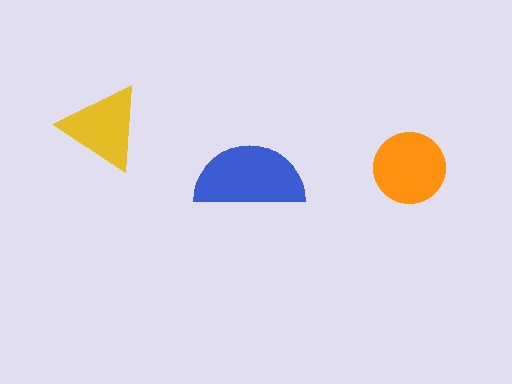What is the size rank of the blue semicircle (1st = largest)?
1st.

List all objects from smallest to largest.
The yellow triangle, the orange circle, the blue semicircle.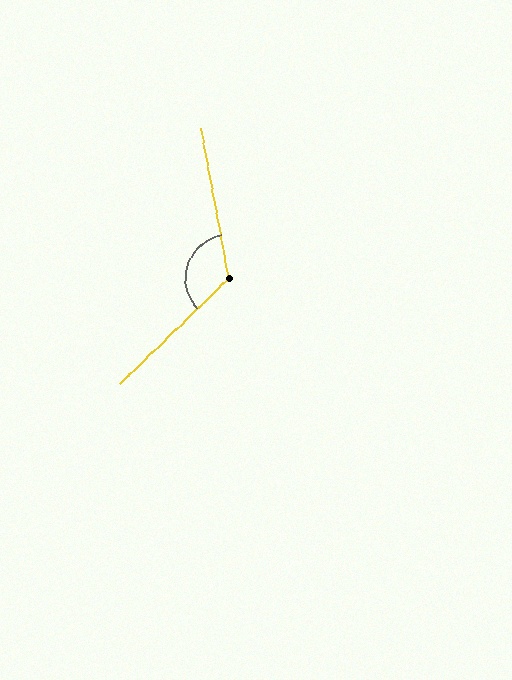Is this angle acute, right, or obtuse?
It is obtuse.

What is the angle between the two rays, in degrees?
Approximately 123 degrees.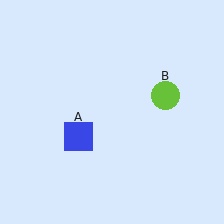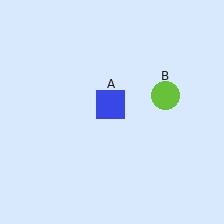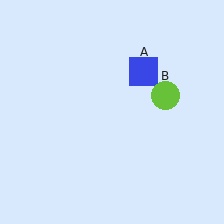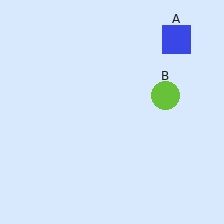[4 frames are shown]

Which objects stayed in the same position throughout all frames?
Lime circle (object B) remained stationary.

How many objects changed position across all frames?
1 object changed position: blue square (object A).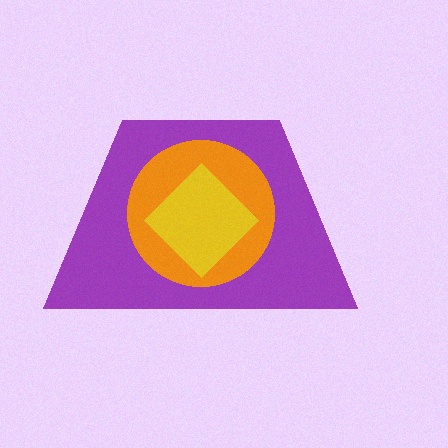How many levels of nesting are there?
3.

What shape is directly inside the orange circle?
The yellow diamond.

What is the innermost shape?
The yellow diamond.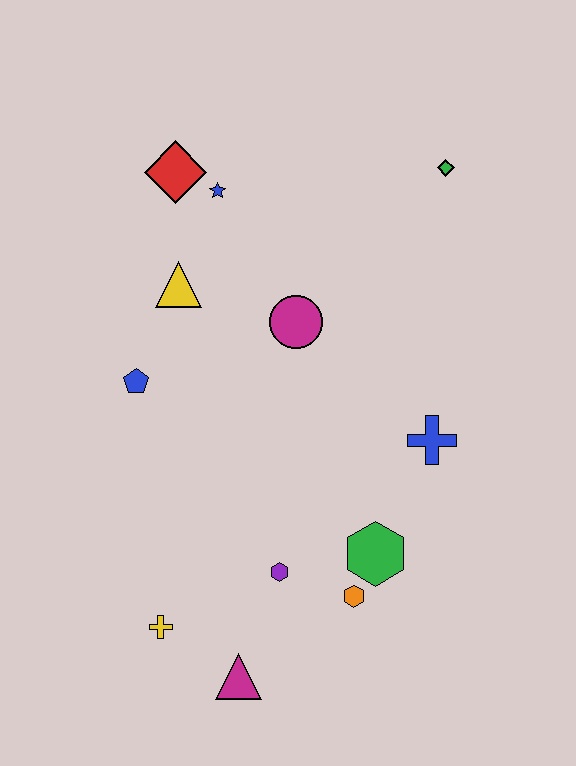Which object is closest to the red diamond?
The blue star is closest to the red diamond.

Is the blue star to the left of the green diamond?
Yes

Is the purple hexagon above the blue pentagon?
No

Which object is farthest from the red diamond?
The magenta triangle is farthest from the red diamond.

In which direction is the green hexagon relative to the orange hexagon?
The green hexagon is above the orange hexagon.